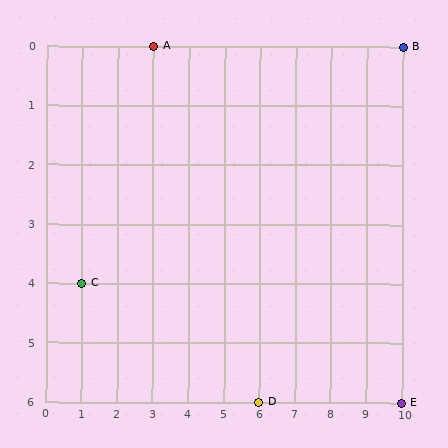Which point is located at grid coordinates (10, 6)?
Point E is at (10, 6).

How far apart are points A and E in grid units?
Points A and E are 7 columns and 6 rows apart (about 9.2 grid units diagonally).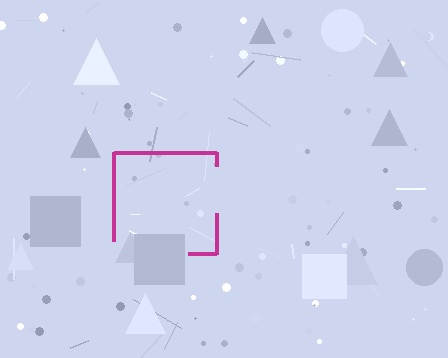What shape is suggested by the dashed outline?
The dashed outline suggests a square.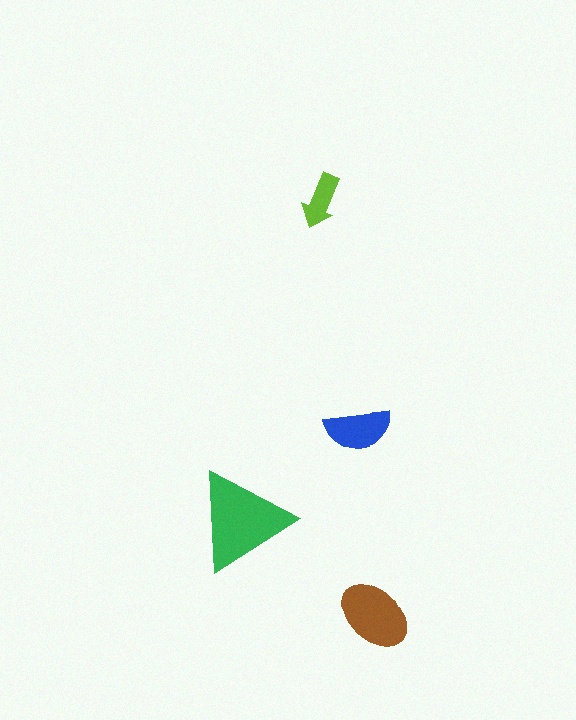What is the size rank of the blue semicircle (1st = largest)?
3rd.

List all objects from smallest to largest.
The lime arrow, the blue semicircle, the brown ellipse, the green triangle.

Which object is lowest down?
The brown ellipse is bottommost.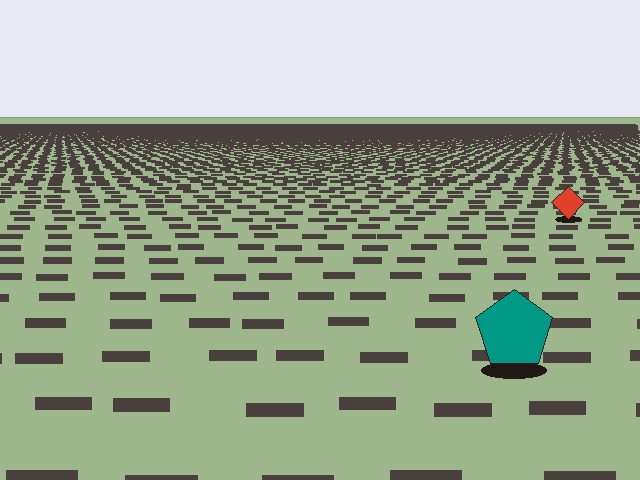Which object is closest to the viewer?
The teal pentagon is closest. The texture marks near it are larger and more spread out.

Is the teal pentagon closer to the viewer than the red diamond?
Yes. The teal pentagon is closer — you can tell from the texture gradient: the ground texture is coarser near it.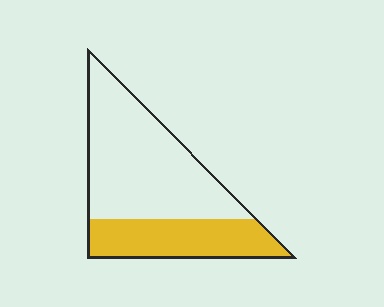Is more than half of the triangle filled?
No.